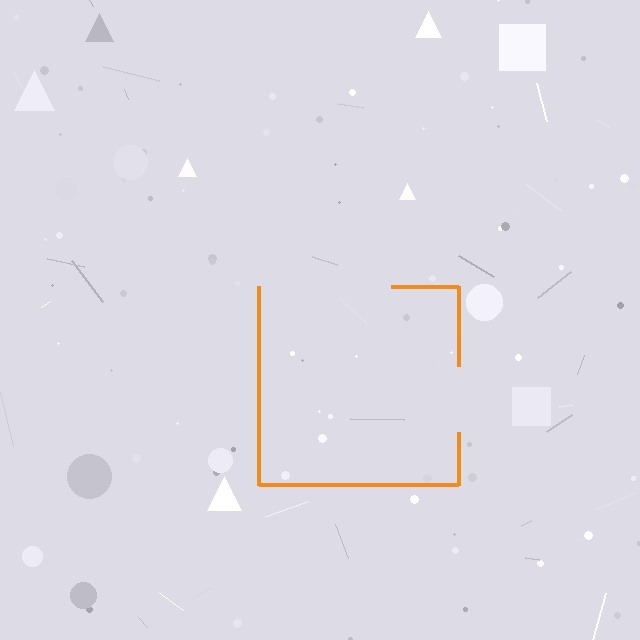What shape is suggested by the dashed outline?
The dashed outline suggests a square.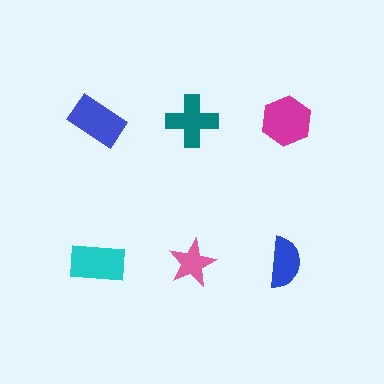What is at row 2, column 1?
A cyan rectangle.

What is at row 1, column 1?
A blue rectangle.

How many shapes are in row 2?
3 shapes.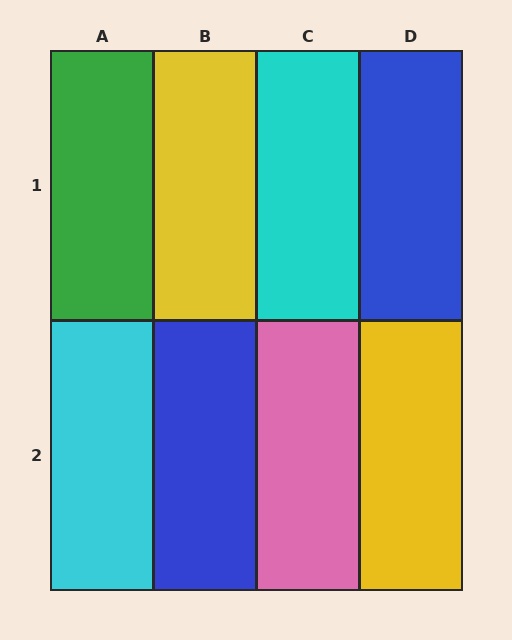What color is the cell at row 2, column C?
Pink.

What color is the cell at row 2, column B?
Blue.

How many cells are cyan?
2 cells are cyan.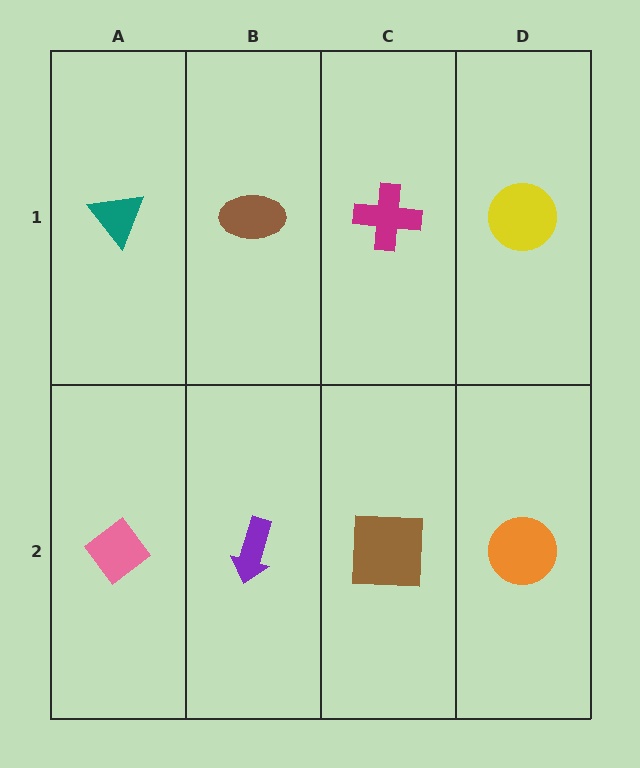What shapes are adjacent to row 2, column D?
A yellow circle (row 1, column D), a brown square (row 2, column C).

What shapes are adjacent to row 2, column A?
A teal triangle (row 1, column A), a purple arrow (row 2, column B).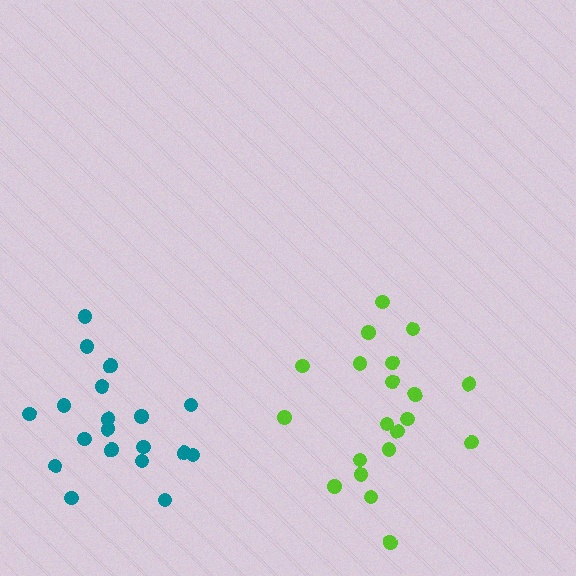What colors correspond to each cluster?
The clusters are colored: lime, teal.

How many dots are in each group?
Group 1: 20 dots, Group 2: 19 dots (39 total).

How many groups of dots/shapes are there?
There are 2 groups.